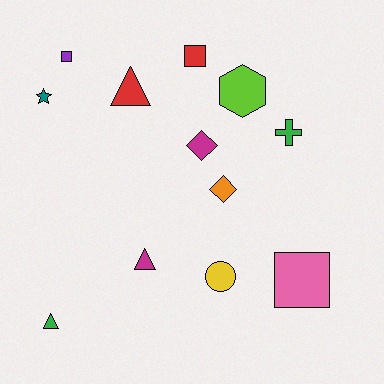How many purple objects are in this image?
There is 1 purple object.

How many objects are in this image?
There are 12 objects.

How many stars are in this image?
There is 1 star.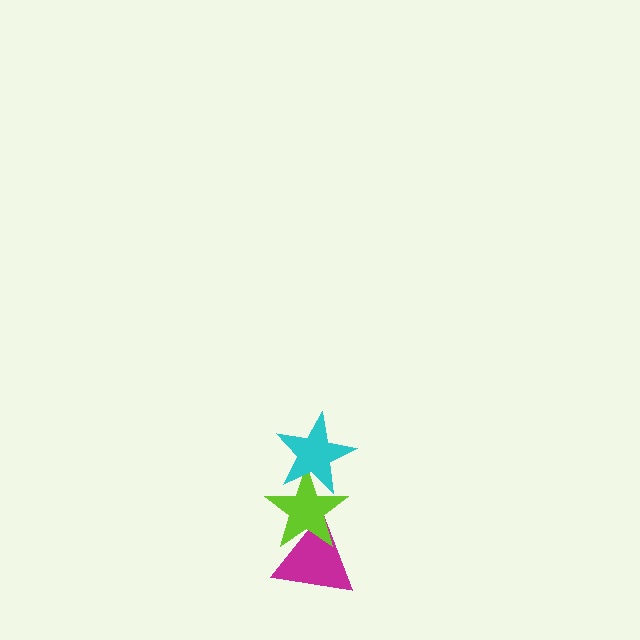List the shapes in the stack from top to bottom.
From top to bottom: the cyan star, the lime star, the magenta triangle.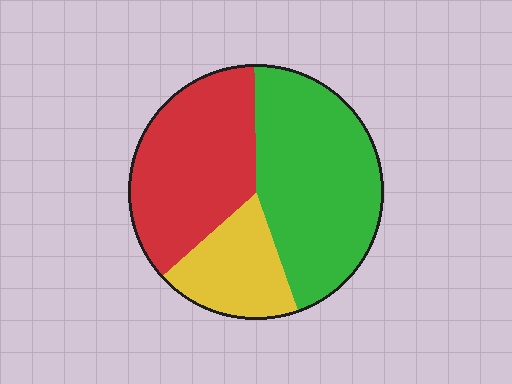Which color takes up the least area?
Yellow, at roughly 20%.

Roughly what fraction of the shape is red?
Red takes up between a third and a half of the shape.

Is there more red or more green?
Green.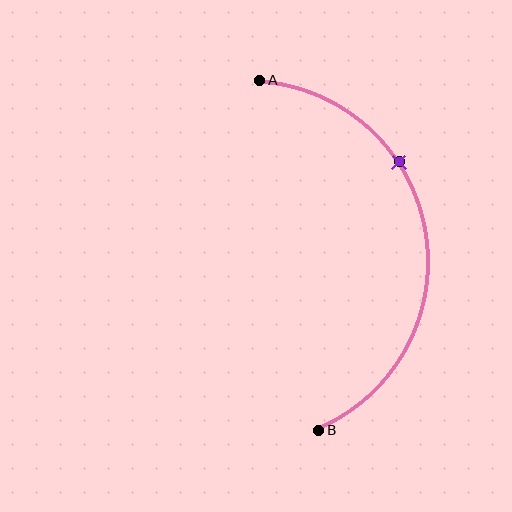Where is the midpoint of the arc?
The arc midpoint is the point on the curve farthest from the straight line joining A and B. It sits to the right of that line.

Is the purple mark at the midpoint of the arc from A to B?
No. The purple mark lies on the arc but is closer to endpoint A. The arc midpoint would be at the point on the curve equidistant along the arc from both A and B.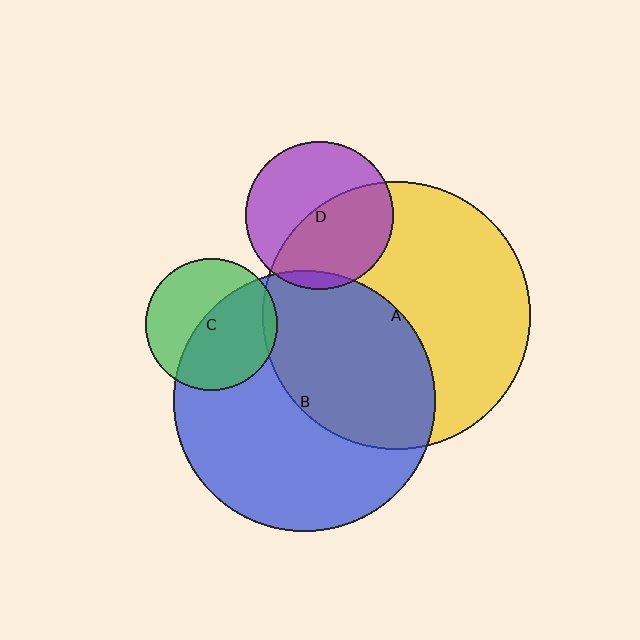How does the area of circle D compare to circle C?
Approximately 1.3 times.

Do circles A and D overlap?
Yes.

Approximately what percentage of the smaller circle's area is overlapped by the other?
Approximately 50%.